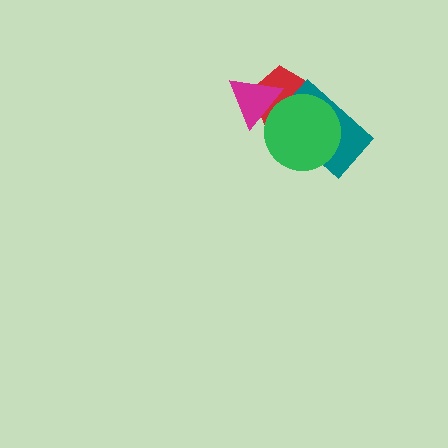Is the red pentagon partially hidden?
Yes, it is partially covered by another shape.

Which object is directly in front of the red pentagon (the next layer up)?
The magenta triangle is directly in front of the red pentagon.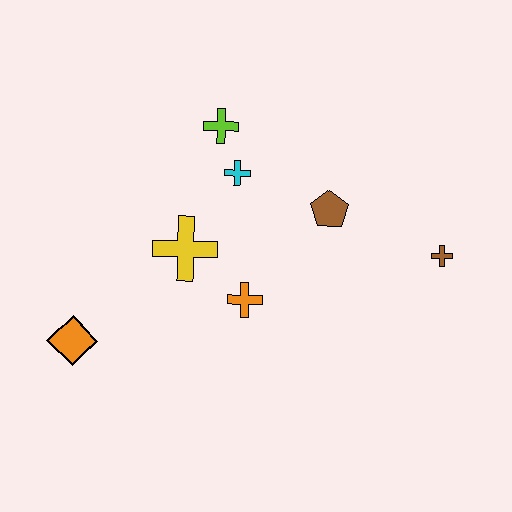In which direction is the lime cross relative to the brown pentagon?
The lime cross is to the left of the brown pentagon.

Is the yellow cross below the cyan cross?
Yes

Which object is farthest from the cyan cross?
The orange diamond is farthest from the cyan cross.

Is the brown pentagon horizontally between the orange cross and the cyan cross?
No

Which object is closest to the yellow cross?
The orange cross is closest to the yellow cross.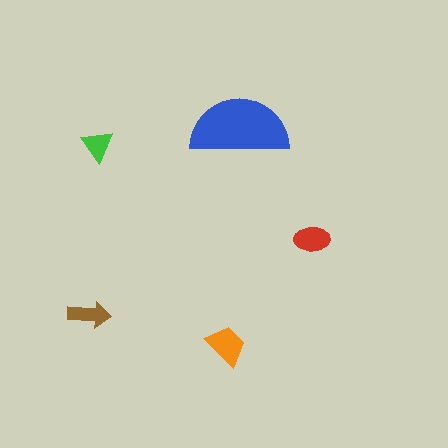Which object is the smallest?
The green triangle.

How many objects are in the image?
There are 5 objects in the image.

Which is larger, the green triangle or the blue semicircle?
The blue semicircle.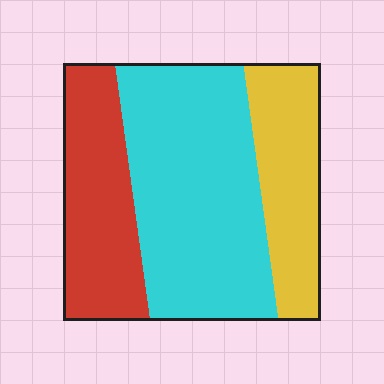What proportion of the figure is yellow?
Yellow takes up less than a quarter of the figure.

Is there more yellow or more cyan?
Cyan.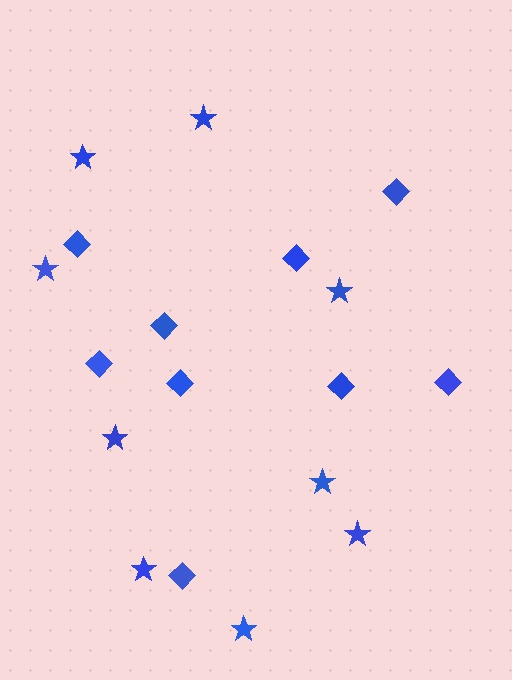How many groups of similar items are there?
There are 2 groups: one group of diamonds (9) and one group of stars (9).